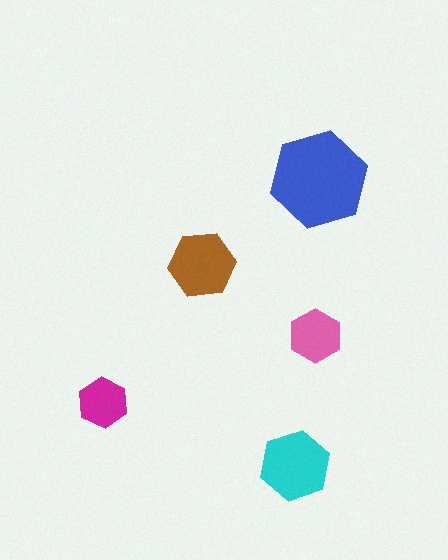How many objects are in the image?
There are 5 objects in the image.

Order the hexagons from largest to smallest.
the blue one, the cyan one, the brown one, the pink one, the magenta one.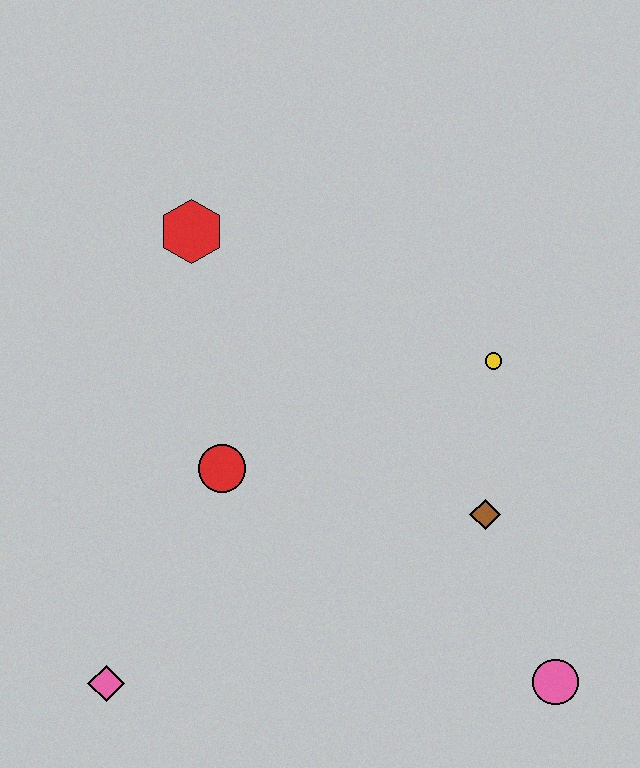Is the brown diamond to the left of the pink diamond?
No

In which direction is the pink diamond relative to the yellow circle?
The pink diamond is to the left of the yellow circle.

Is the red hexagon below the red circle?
No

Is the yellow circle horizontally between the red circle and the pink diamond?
No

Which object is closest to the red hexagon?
The red circle is closest to the red hexagon.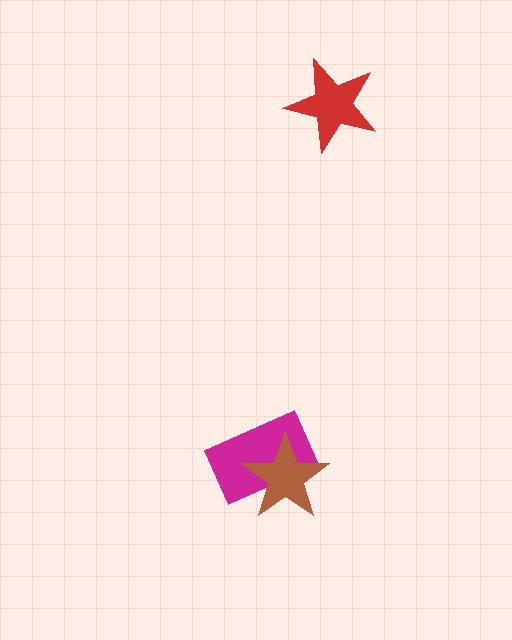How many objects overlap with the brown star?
1 object overlaps with the brown star.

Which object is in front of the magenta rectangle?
The brown star is in front of the magenta rectangle.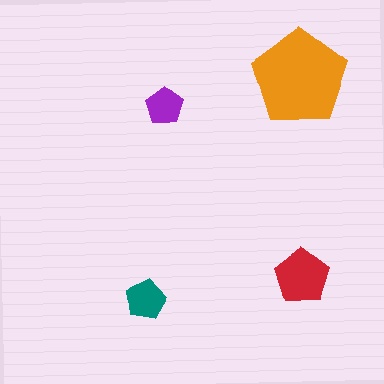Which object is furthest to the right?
The orange pentagon is rightmost.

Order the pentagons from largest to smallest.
the orange one, the red one, the teal one, the purple one.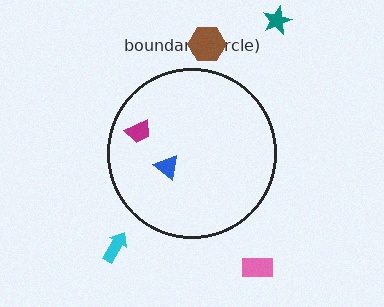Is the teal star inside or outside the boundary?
Outside.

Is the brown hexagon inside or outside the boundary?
Outside.